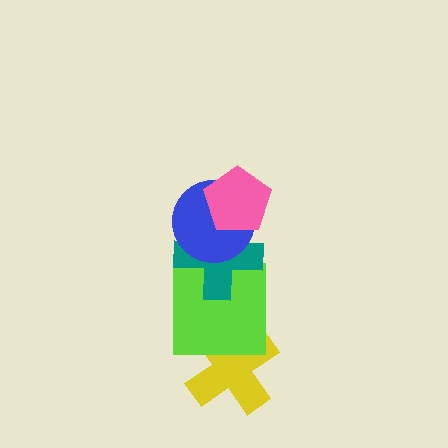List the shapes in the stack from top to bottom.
From top to bottom: the pink pentagon, the blue circle, the teal cross, the lime square, the yellow cross.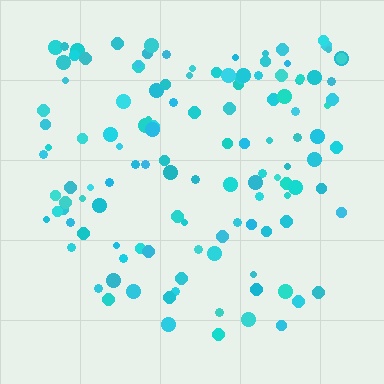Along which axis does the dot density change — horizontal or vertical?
Vertical.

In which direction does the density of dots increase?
From bottom to top, with the top side densest.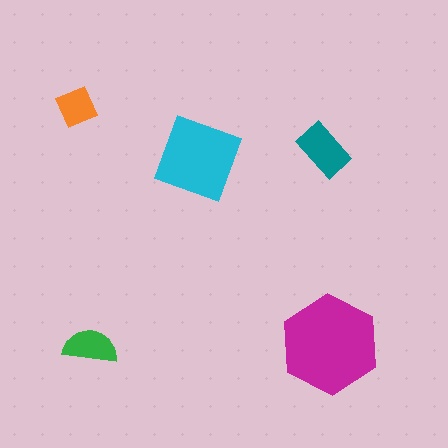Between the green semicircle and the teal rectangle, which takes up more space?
The teal rectangle.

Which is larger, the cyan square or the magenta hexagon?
The magenta hexagon.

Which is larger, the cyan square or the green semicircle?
The cyan square.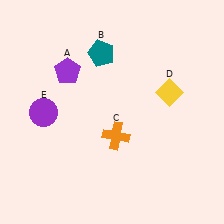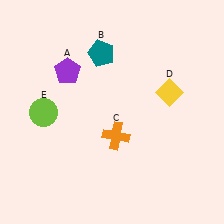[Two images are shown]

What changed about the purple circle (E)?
In Image 1, E is purple. In Image 2, it changed to lime.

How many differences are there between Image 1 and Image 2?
There is 1 difference between the two images.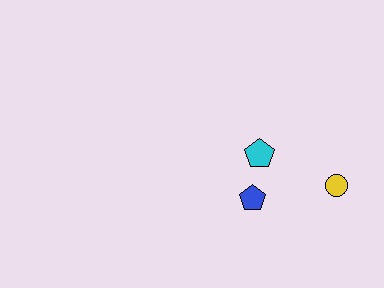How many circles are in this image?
There is 1 circle.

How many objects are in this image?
There are 3 objects.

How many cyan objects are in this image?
There is 1 cyan object.